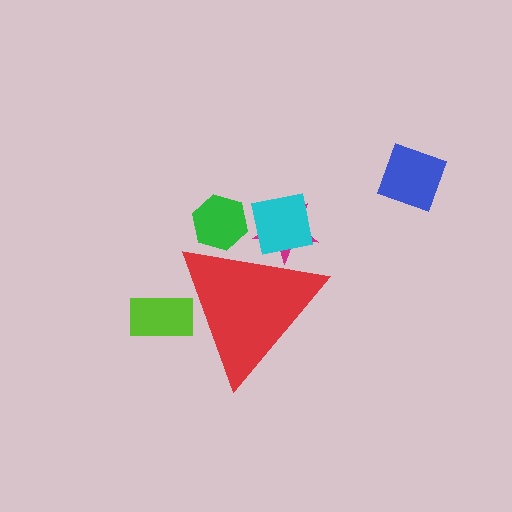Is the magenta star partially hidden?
Yes, the magenta star is partially hidden behind the red triangle.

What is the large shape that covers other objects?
A red triangle.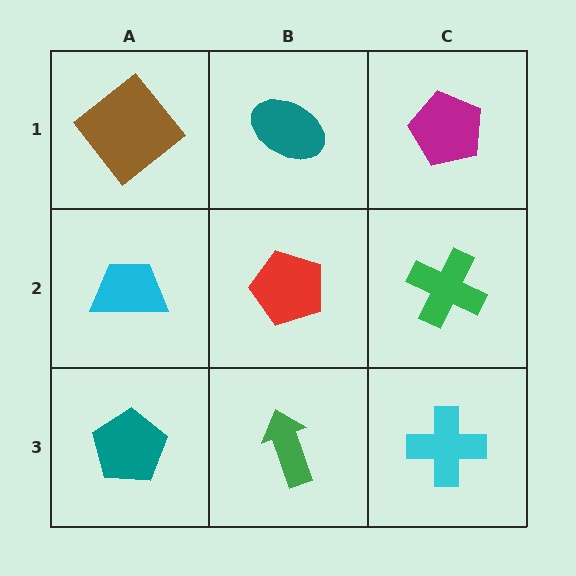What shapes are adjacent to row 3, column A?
A cyan trapezoid (row 2, column A), a green arrow (row 3, column B).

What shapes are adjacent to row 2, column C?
A magenta pentagon (row 1, column C), a cyan cross (row 3, column C), a red pentagon (row 2, column B).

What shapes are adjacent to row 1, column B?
A red pentagon (row 2, column B), a brown diamond (row 1, column A), a magenta pentagon (row 1, column C).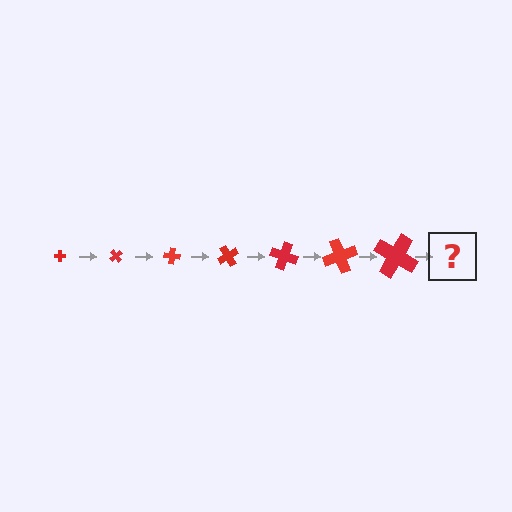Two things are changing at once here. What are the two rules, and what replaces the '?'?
The two rules are that the cross grows larger each step and it rotates 50 degrees each step. The '?' should be a cross, larger than the previous one and rotated 350 degrees from the start.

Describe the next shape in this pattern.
It should be a cross, larger than the previous one and rotated 350 degrees from the start.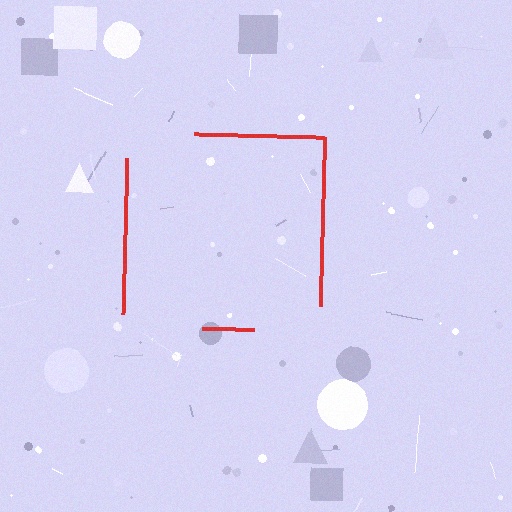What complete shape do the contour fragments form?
The contour fragments form a square.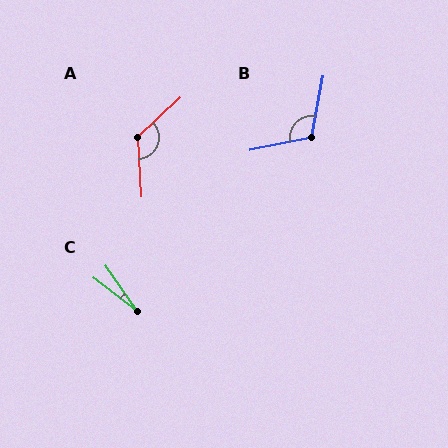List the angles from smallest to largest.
C (17°), B (112°), A (130°).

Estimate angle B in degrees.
Approximately 112 degrees.